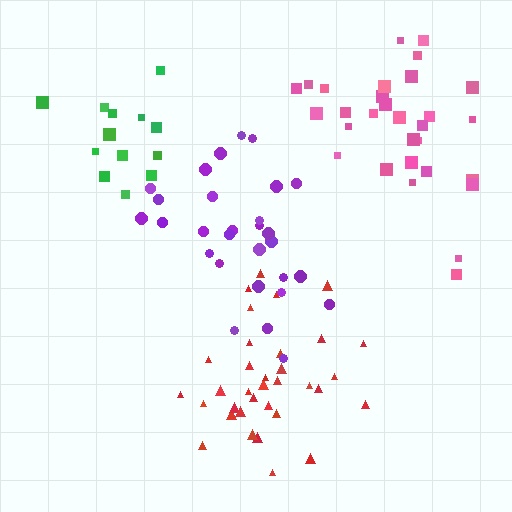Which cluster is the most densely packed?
Red.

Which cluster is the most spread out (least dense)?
Green.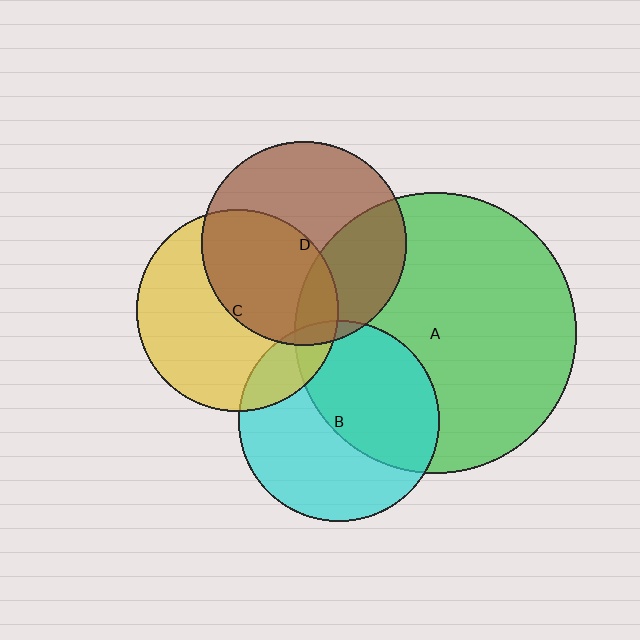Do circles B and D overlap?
Yes.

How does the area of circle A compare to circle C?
Approximately 1.9 times.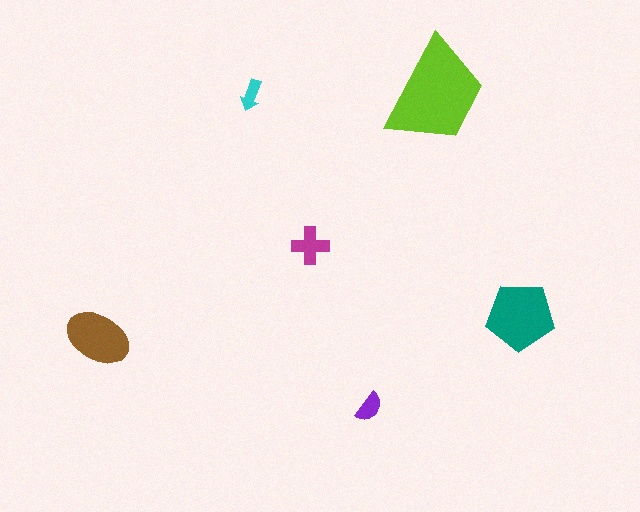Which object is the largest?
The lime trapezoid.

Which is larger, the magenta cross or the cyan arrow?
The magenta cross.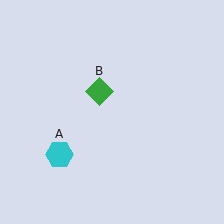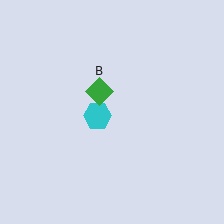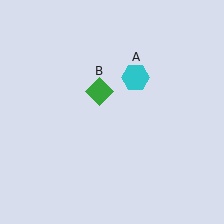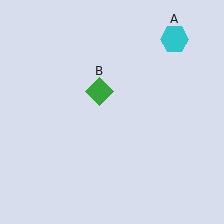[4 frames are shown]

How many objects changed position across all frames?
1 object changed position: cyan hexagon (object A).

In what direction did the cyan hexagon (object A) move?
The cyan hexagon (object A) moved up and to the right.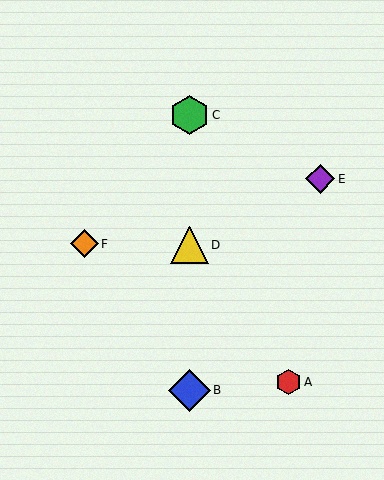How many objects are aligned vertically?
3 objects (B, C, D) are aligned vertically.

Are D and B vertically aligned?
Yes, both are at x≈189.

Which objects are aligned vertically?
Objects B, C, D are aligned vertically.